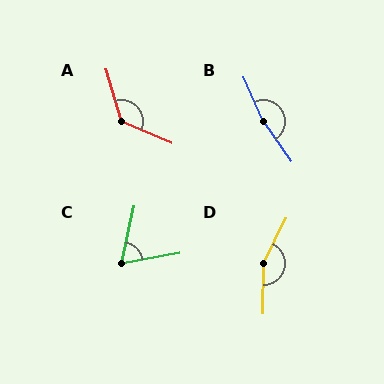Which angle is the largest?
B, at approximately 169 degrees.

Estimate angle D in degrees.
Approximately 154 degrees.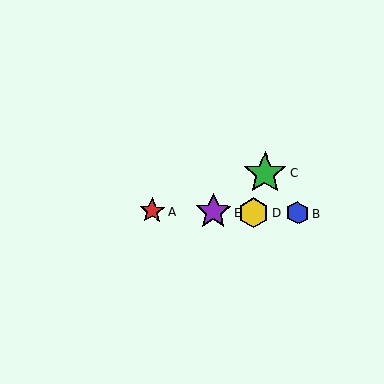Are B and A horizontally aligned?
Yes, both are at y≈213.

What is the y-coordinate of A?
Object A is at y≈211.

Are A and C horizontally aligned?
No, A is at y≈211 and C is at y≈173.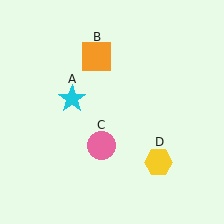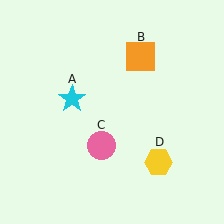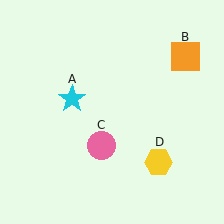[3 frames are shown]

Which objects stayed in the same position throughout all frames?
Cyan star (object A) and pink circle (object C) and yellow hexagon (object D) remained stationary.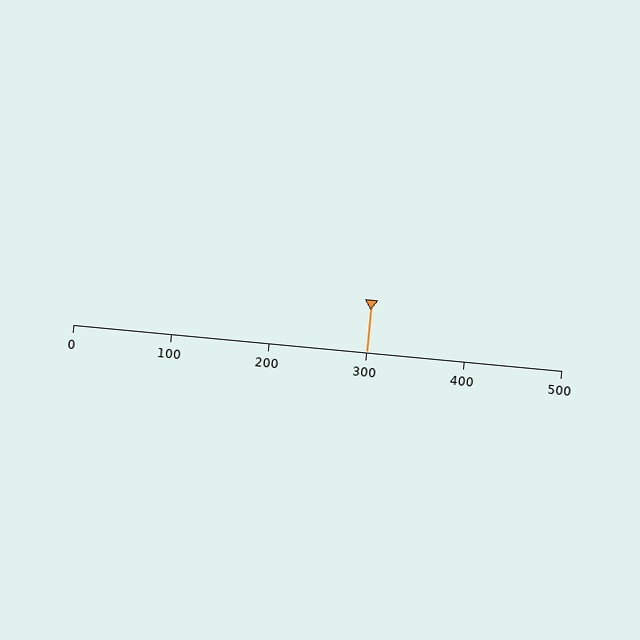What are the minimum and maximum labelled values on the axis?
The axis runs from 0 to 500.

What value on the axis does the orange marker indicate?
The marker indicates approximately 300.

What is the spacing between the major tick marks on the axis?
The major ticks are spaced 100 apart.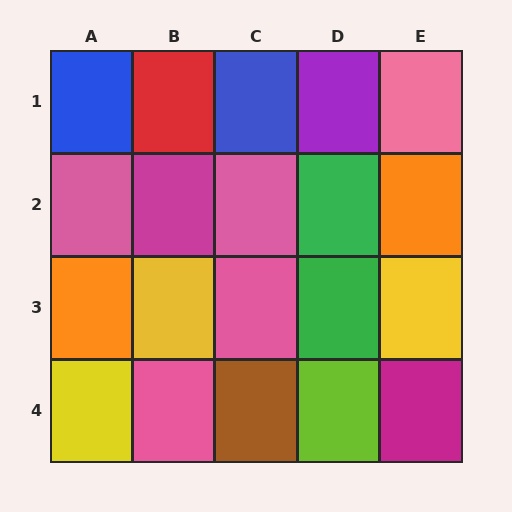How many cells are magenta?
2 cells are magenta.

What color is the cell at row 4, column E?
Magenta.